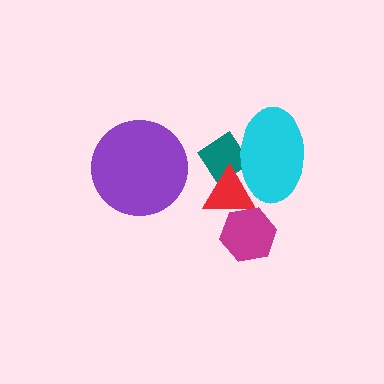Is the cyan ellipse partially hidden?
No, no other shape covers it.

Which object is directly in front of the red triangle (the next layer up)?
The magenta hexagon is directly in front of the red triangle.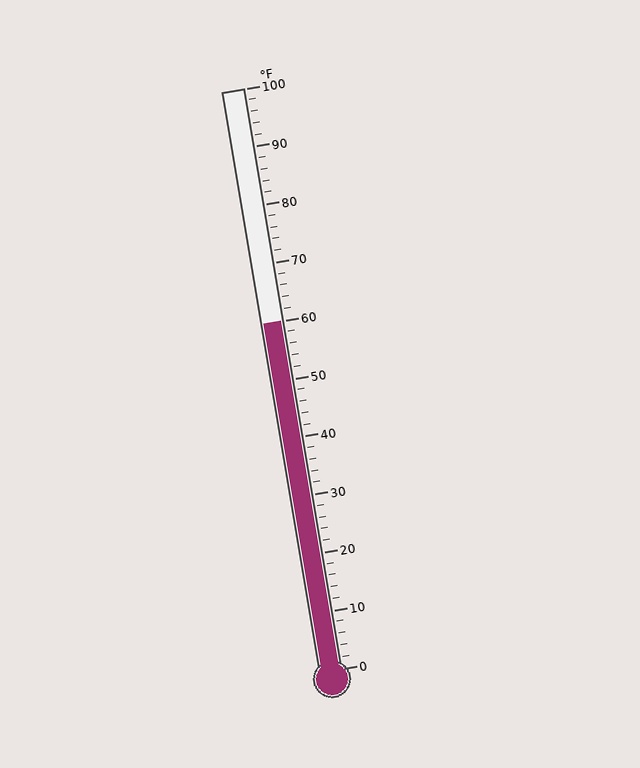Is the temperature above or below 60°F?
The temperature is at 60°F.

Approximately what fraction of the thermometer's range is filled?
The thermometer is filled to approximately 60% of its range.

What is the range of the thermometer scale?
The thermometer scale ranges from 0°F to 100°F.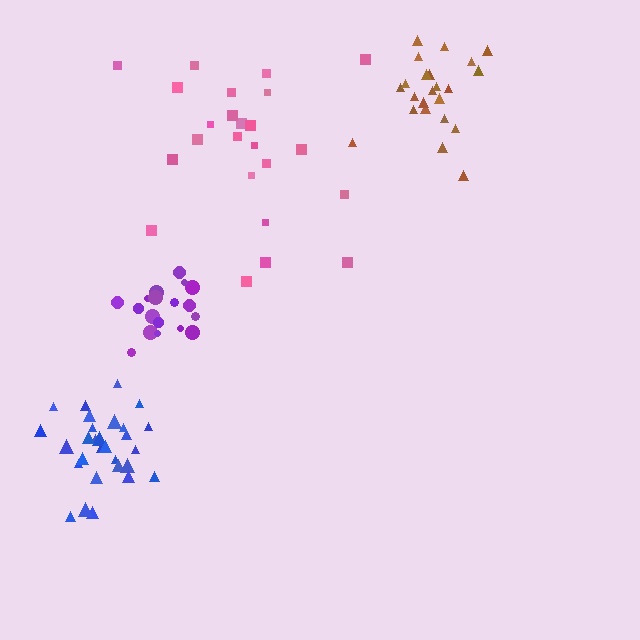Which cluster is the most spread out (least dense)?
Pink.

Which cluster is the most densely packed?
Blue.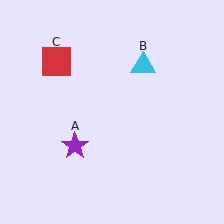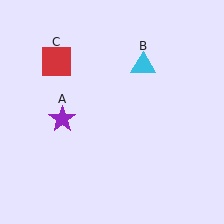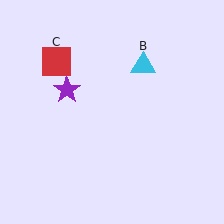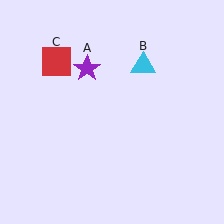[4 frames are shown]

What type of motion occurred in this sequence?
The purple star (object A) rotated clockwise around the center of the scene.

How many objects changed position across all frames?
1 object changed position: purple star (object A).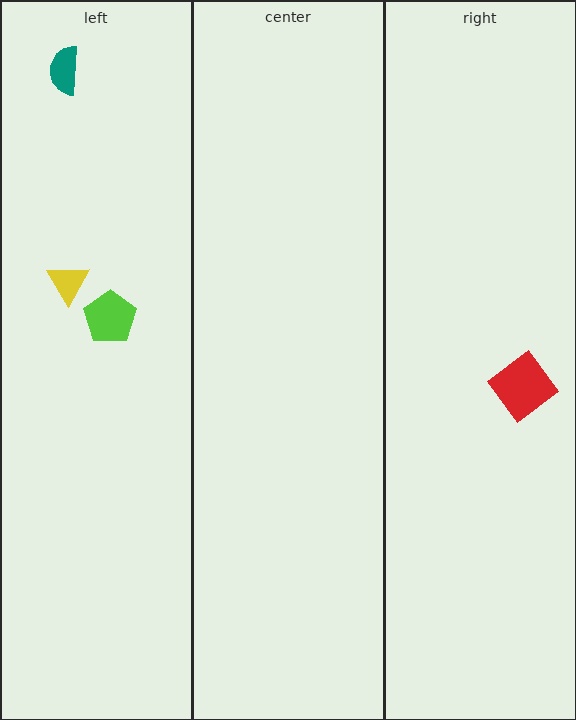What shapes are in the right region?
The red diamond.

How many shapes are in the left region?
3.